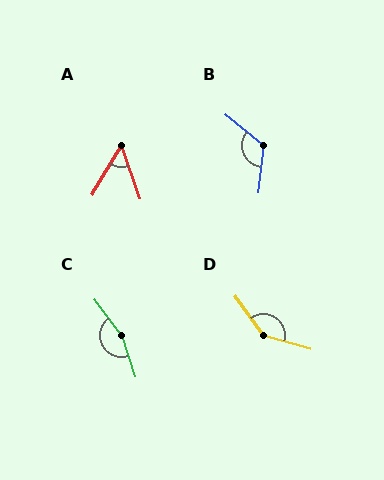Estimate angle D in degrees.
Approximately 141 degrees.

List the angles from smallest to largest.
A (50°), B (122°), D (141°), C (161°).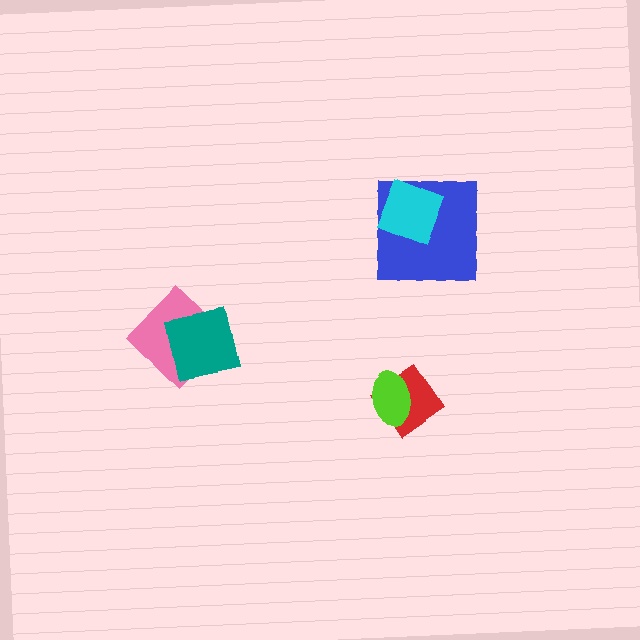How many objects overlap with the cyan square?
1 object overlaps with the cyan square.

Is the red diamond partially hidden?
Yes, it is partially covered by another shape.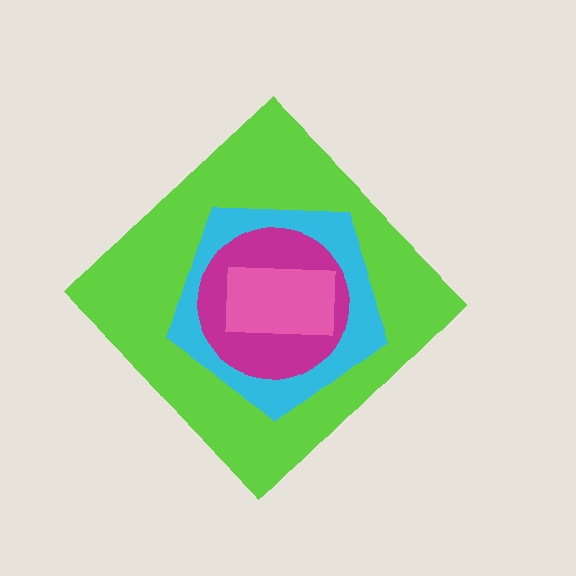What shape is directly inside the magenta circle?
The pink rectangle.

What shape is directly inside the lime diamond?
The cyan pentagon.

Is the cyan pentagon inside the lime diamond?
Yes.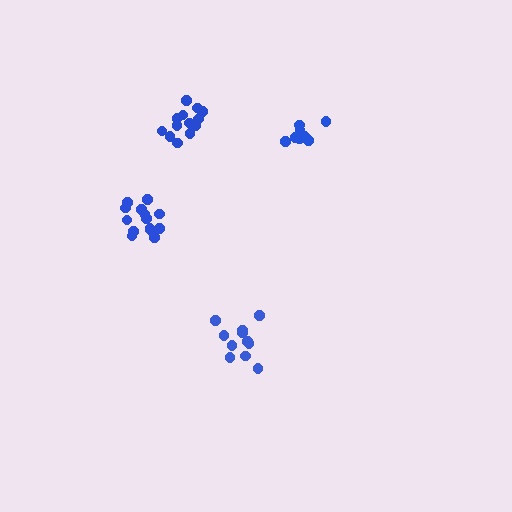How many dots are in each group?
Group 1: 10 dots, Group 2: 11 dots, Group 3: 13 dots, Group 4: 15 dots (49 total).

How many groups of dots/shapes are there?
There are 4 groups.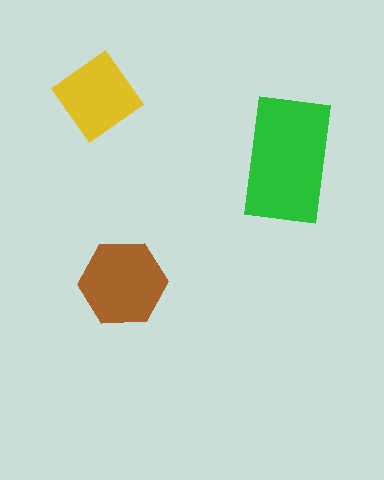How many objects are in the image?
There are 3 objects in the image.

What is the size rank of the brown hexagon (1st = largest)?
2nd.